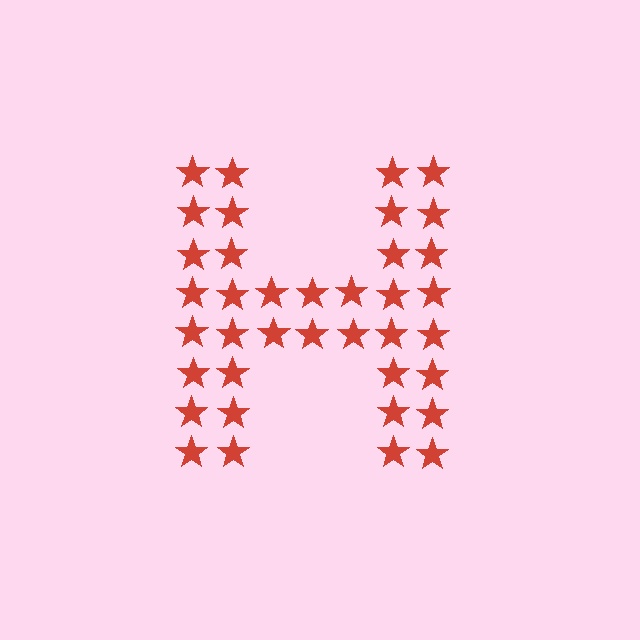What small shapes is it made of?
It is made of small stars.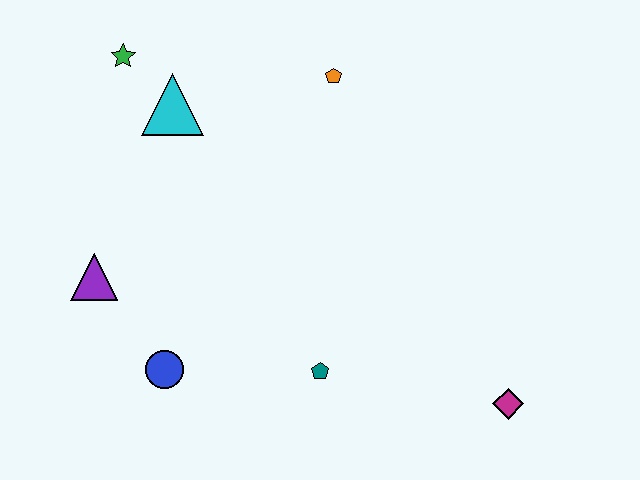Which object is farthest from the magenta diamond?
The green star is farthest from the magenta diamond.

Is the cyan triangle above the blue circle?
Yes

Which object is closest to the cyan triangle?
The green star is closest to the cyan triangle.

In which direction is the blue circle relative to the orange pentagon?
The blue circle is below the orange pentagon.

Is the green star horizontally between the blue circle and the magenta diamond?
No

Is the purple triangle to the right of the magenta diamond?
No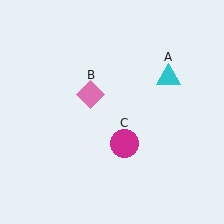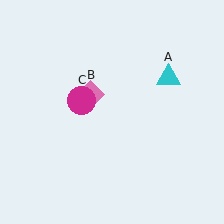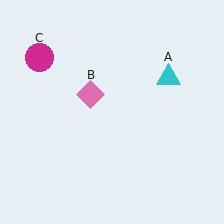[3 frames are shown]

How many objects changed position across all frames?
1 object changed position: magenta circle (object C).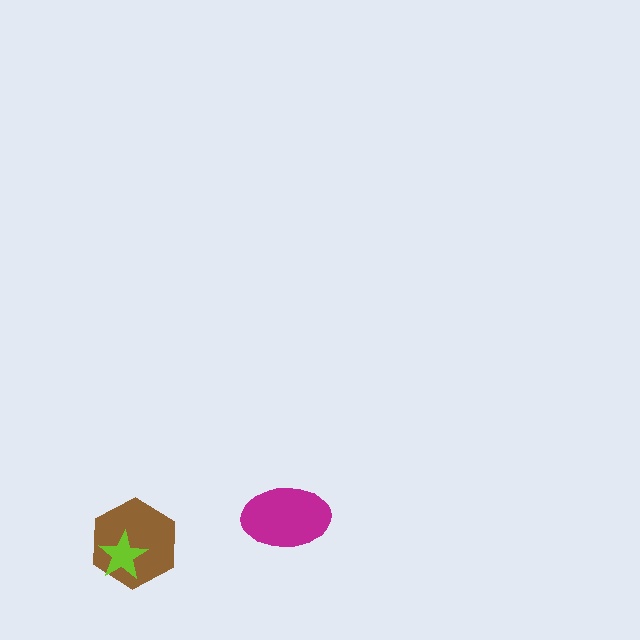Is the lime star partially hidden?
No, no other shape covers it.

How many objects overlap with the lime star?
1 object overlaps with the lime star.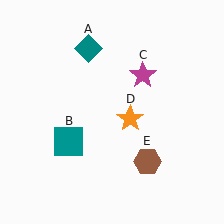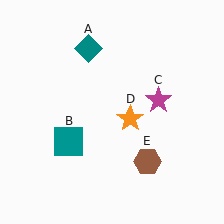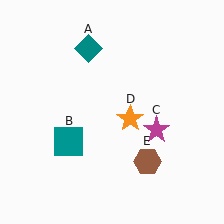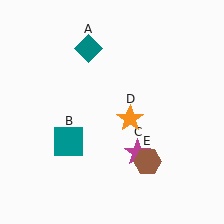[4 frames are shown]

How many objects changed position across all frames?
1 object changed position: magenta star (object C).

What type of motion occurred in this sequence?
The magenta star (object C) rotated clockwise around the center of the scene.